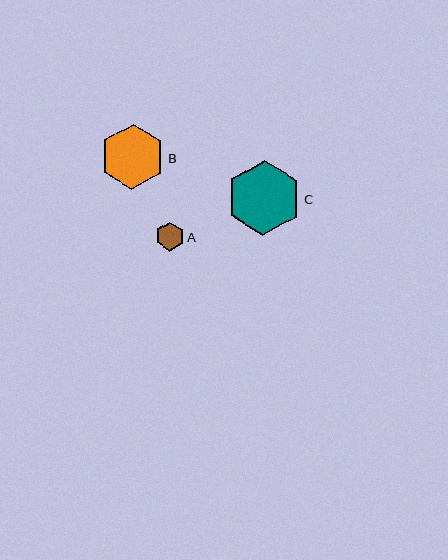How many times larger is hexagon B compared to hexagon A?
Hexagon B is approximately 2.3 times the size of hexagon A.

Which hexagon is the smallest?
Hexagon A is the smallest with a size of approximately 28 pixels.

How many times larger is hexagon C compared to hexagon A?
Hexagon C is approximately 2.6 times the size of hexagon A.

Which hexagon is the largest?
Hexagon C is the largest with a size of approximately 75 pixels.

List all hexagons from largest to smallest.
From largest to smallest: C, B, A.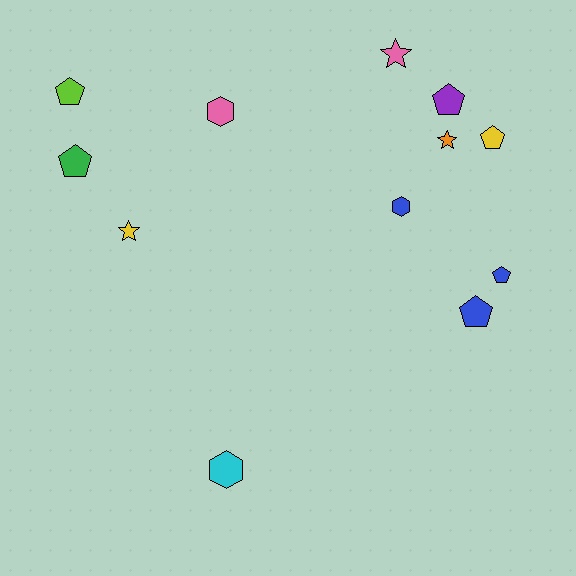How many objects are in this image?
There are 12 objects.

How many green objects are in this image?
There is 1 green object.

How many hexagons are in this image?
There are 3 hexagons.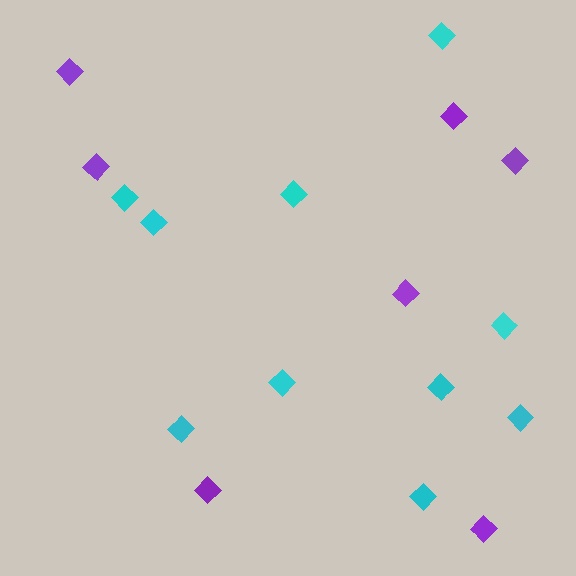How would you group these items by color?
There are 2 groups: one group of purple diamonds (7) and one group of cyan diamonds (10).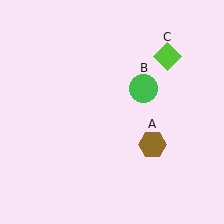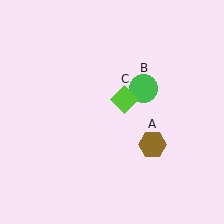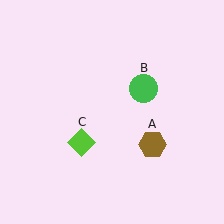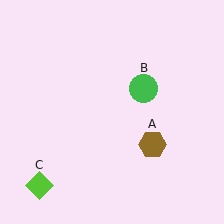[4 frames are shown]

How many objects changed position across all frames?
1 object changed position: lime diamond (object C).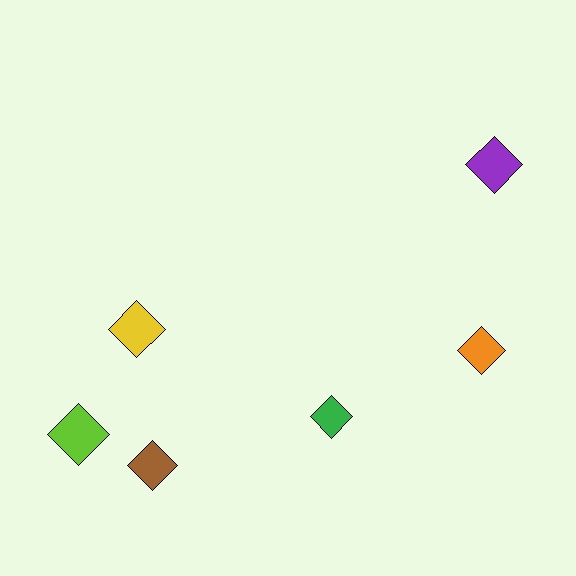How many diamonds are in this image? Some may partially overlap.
There are 6 diamonds.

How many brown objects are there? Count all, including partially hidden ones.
There is 1 brown object.